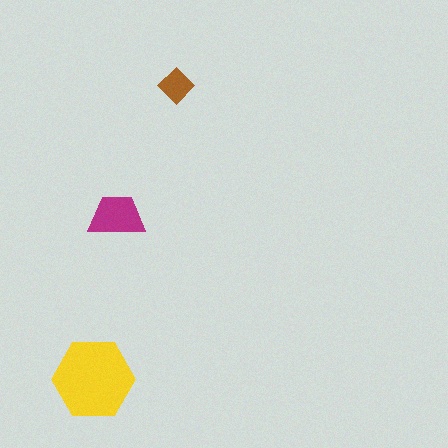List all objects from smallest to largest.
The brown diamond, the magenta trapezoid, the yellow hexagon.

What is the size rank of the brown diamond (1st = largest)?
3rd.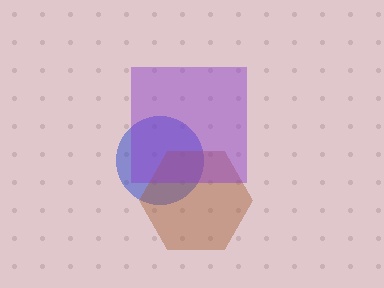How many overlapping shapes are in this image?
There are 3 overlapping shapes in the image.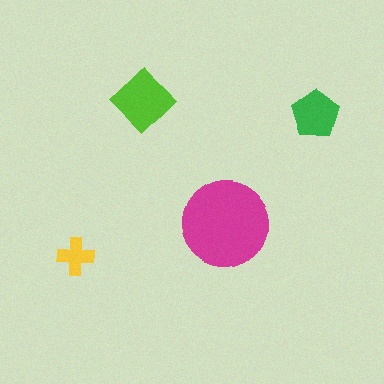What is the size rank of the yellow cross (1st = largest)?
4th.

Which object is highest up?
The lime diamond is topmost.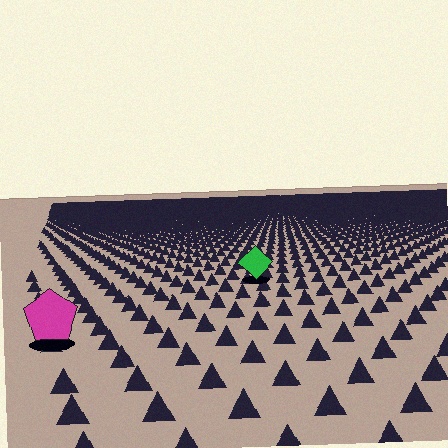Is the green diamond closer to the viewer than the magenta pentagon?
No. The magenta pentagon is closer — you can tell from the texture gradient: the ground texture is coarser near it.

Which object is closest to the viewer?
The magenta pentagon is closest. The texture marks near it are larger and more spread out.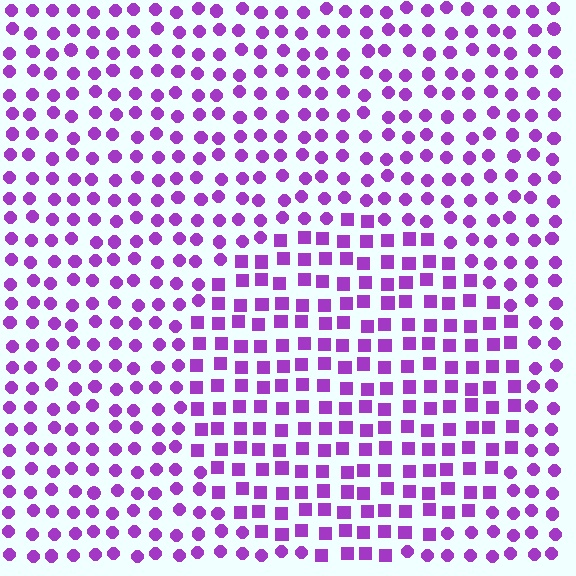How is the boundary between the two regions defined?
The boundary is defined by a change in element shape: squares inside vs. circles outside. All elements share the same color and spacing.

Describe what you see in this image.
The image is filled with small purple elements arranged in a uniform grid. A circle-shaped region contains squares, while the surrounding area contains circles. The boundary is defined purely by the change in element shape.